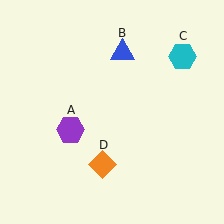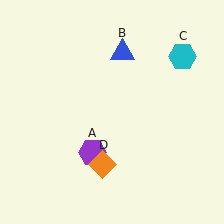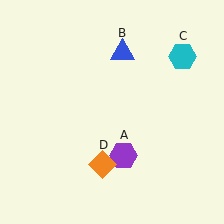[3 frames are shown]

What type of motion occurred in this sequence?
The purple hexagon (object A) rotated counterclockwise around the center of the scene.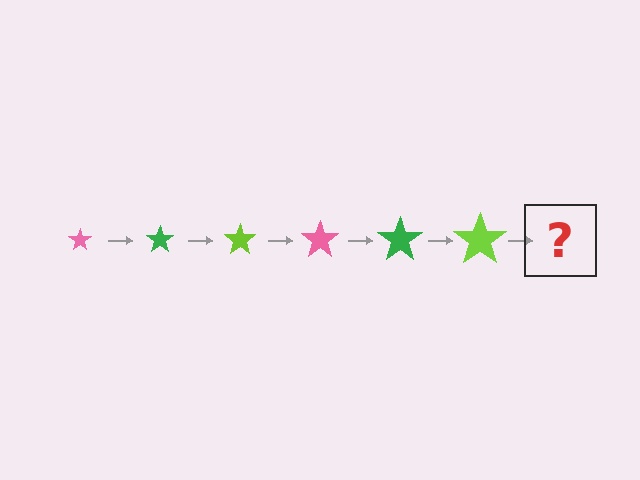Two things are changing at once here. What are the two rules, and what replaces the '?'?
The two rules are that the star grows larger each step and the color cycles through pink, green, and lime. The '?' should be a pink star, larger than the previous one.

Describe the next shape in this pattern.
It should be a pink star, larger than the previous one.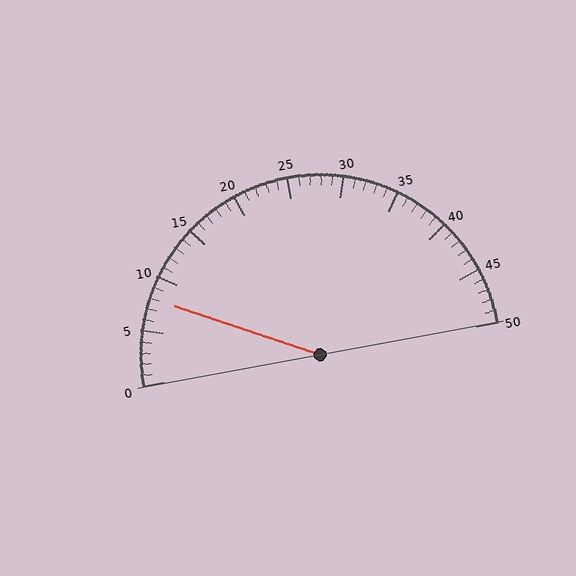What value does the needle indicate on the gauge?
The needle indicates approximately 8.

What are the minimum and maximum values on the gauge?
The gauge ranges from 0 to 50.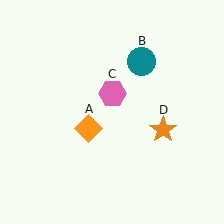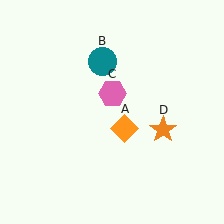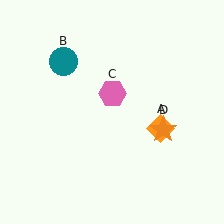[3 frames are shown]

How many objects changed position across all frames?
2 objects changed position: orange diamond (object A), teal circle (object B).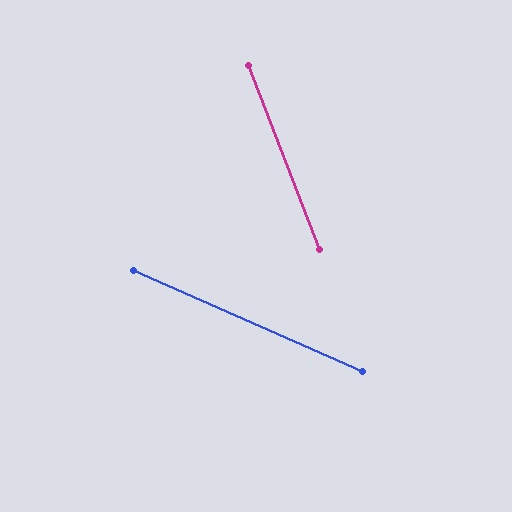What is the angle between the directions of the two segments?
Approximately 45 degrees.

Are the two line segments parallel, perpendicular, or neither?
Neither parallel nor perpendicular — they differ by about 45°.